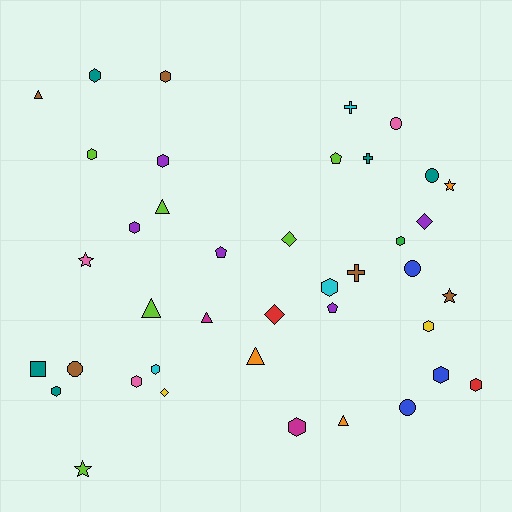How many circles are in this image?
There are 5 circles.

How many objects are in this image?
There are 40 objects.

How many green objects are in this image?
There is 1 green object.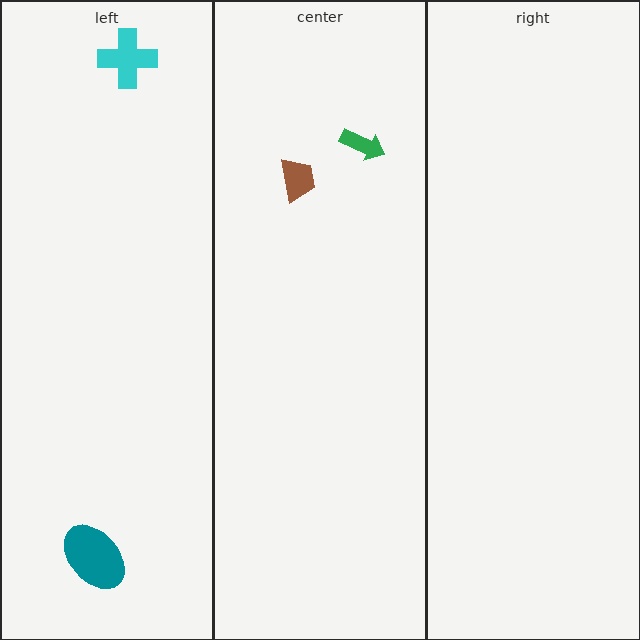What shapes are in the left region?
The teal ellipse, the cyan cross.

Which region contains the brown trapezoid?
The center region.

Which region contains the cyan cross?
The left region.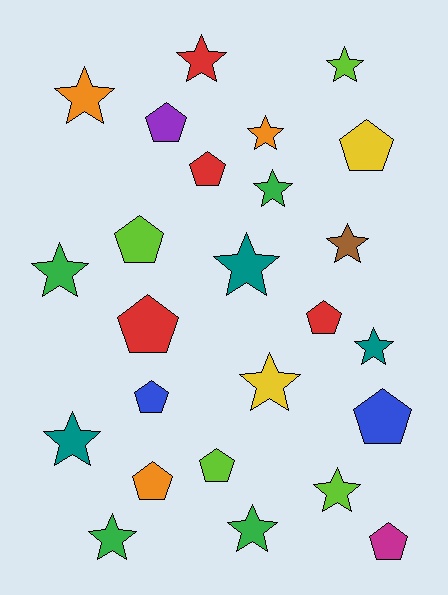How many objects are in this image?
There are 25 objects.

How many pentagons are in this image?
There are 11 pentagons.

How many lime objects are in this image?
There are 4 lime objects.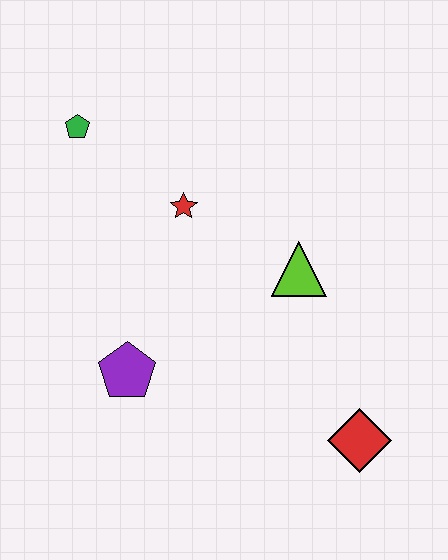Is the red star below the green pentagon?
Yes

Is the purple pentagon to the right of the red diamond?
No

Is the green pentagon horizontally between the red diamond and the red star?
No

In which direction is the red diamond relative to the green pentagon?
The red diamond is below the green pentagon.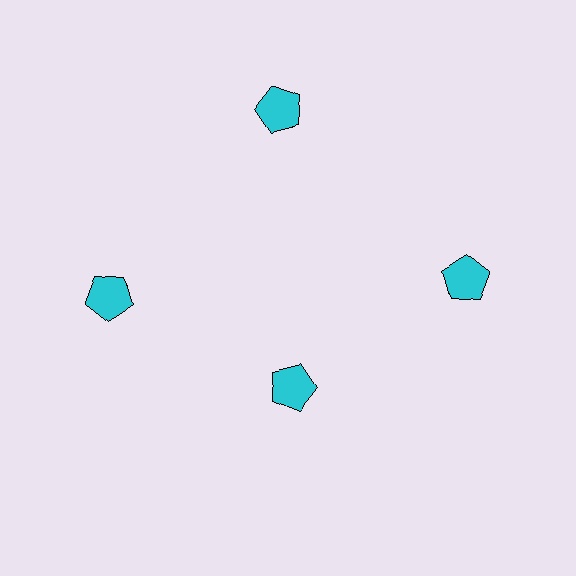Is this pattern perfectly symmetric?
No. The 4 cyan pentagons are arranged in a ring, but one element near the 6 o'clock position is pulled inward toward the center, breaking the 4-fold rotational symmetry.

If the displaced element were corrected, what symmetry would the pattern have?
It would have 4-fold rotational symmetry — the pattern would map onto itself every 90 degrees.